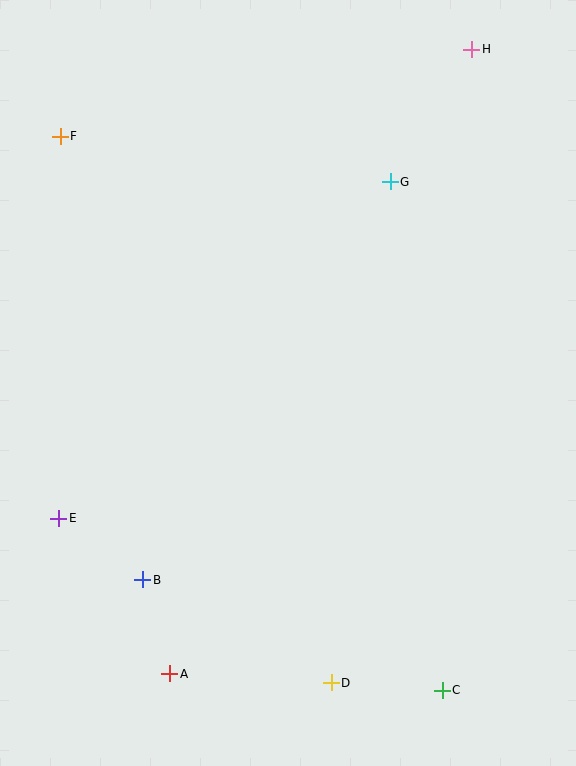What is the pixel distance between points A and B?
The distance between A and B is 98 pixels.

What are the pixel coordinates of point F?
Point F is at (60, 136).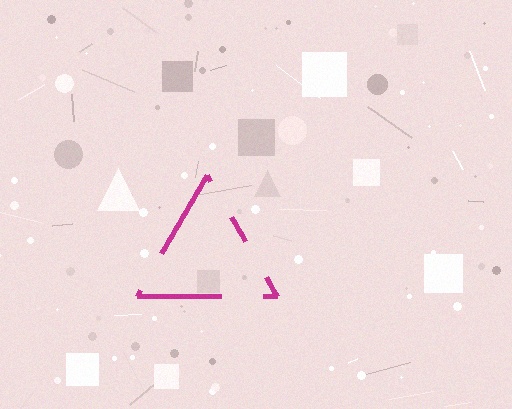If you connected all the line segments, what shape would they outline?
They would outline a triangle.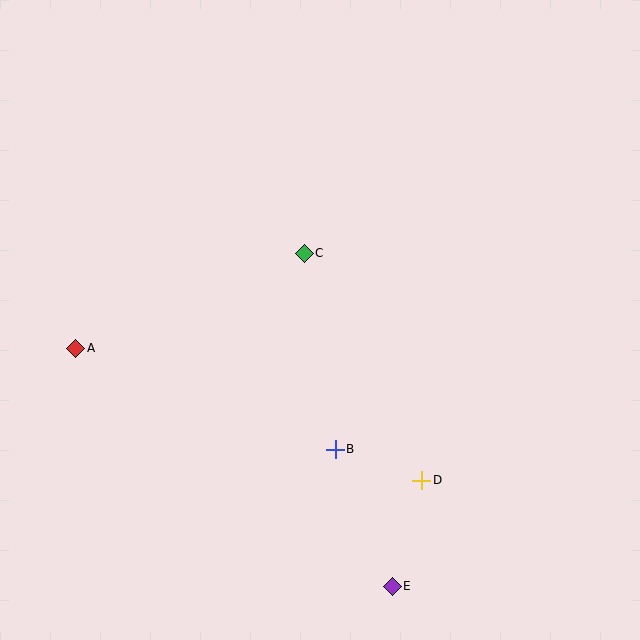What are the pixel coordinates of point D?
Point D is at (422, 480).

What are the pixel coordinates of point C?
Point C is at (304, 253).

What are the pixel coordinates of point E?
Point E is at (392, 586).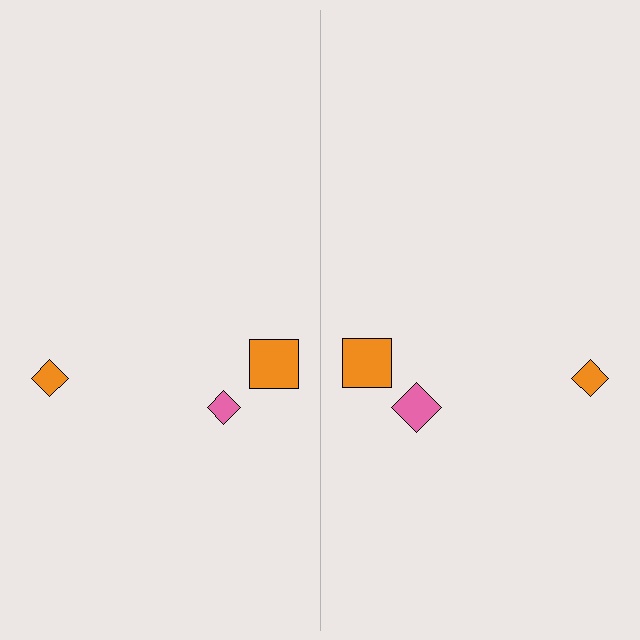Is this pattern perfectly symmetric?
No, the pattern is not perfectly symmetric. The pink diamond on the right side has a different size than its mirror counterpart.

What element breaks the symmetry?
The pink diamond on the right side has a different size than its mirror counterpart.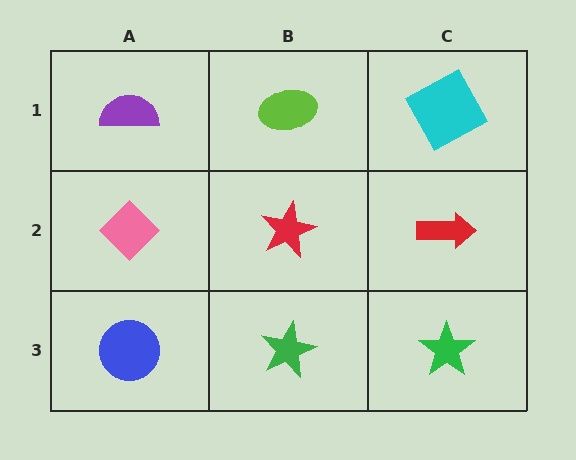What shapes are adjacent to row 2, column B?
A lime ellipse (row 1, column B), a green star (row 3, column B), a pink diamond (row 2, column A), a red arrow (row 2, column C).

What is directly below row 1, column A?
A pink diamond.